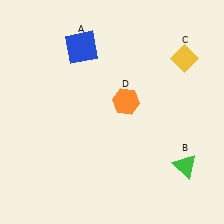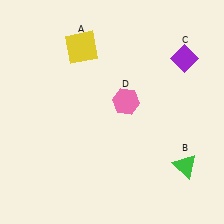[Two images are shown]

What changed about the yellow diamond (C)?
In Image 1, C is yellow. In Image 2, it changed to purple.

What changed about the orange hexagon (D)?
In Image 1, D is orange. In Image 2, it changed to pink.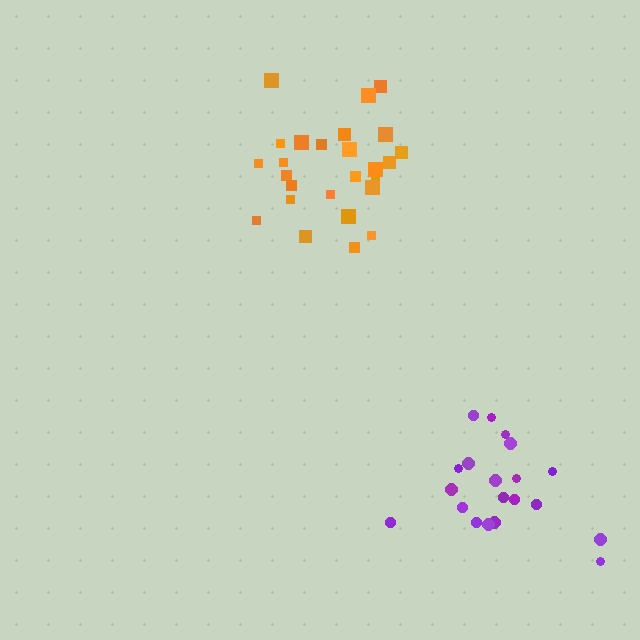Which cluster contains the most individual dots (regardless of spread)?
Orange (27).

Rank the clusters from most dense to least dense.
orange, purple.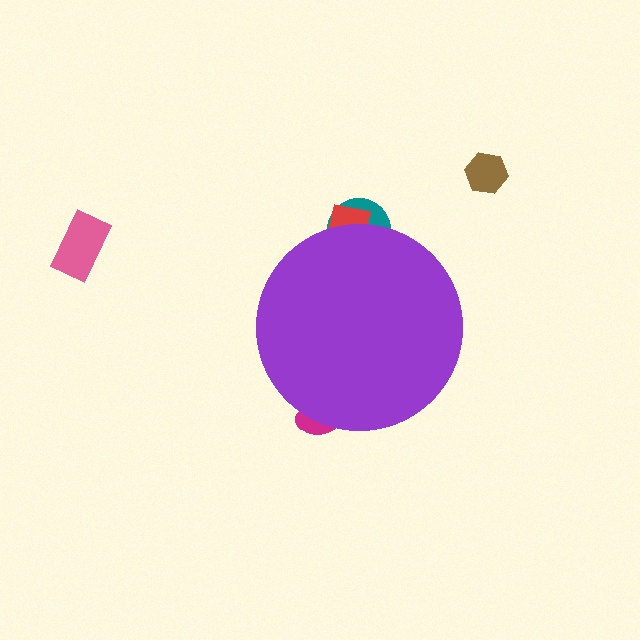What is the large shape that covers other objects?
A purple circle.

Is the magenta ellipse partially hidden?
Yes, the magenta ellipse is partially hidden behind the purple circle.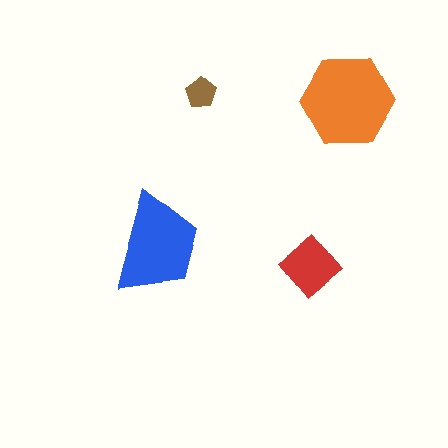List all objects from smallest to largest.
The brown pentagon, the red diamond, the blue trapezoid, the orange hexagon.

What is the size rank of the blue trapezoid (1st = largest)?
2nd.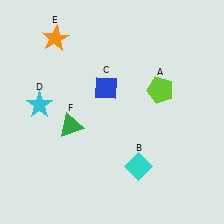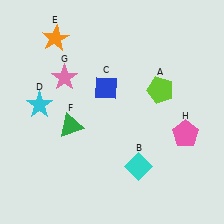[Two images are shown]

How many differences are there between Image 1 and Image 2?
There are 2 differences between the two images.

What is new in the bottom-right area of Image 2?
A pink pentagon (H) was added in the bottom-right area of Image 2.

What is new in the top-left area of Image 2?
A pink star (G) was added in the top-left area of Image 2.